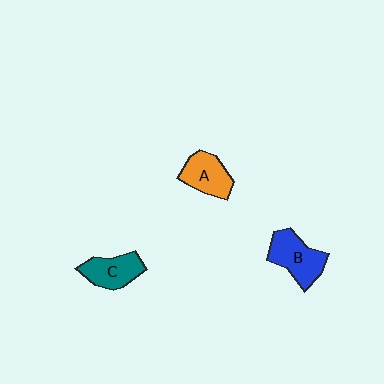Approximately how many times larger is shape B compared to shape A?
Approximately 1.2 times.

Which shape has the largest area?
Shape B (blue).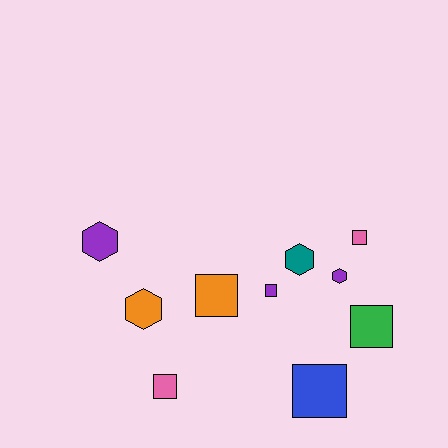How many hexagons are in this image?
There are 4 hexagons.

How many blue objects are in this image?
There is 1 blue object.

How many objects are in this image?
There are 10 objects.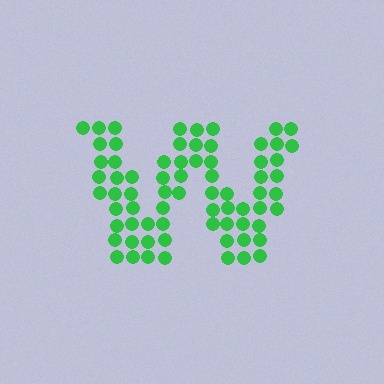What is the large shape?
The large shape is the letter W.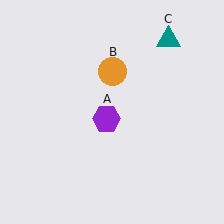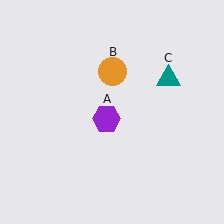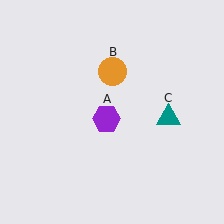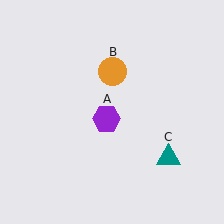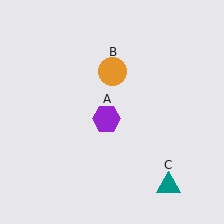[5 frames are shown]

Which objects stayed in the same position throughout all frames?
Purple hexagon (object A) and orange circle (object B) remained stationary.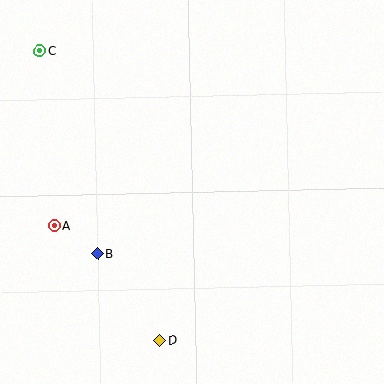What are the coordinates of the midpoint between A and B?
The midpoint between A and B is at (76, 240).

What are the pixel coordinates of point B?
Point B is at (98, 254).